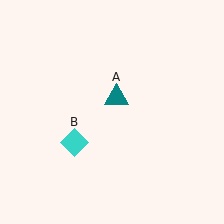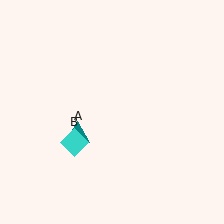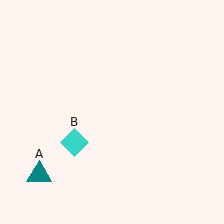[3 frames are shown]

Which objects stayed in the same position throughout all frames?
Cyan diamond (object B) remained stationary.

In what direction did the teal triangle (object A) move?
The teal triangle (object A) moved down and to the left.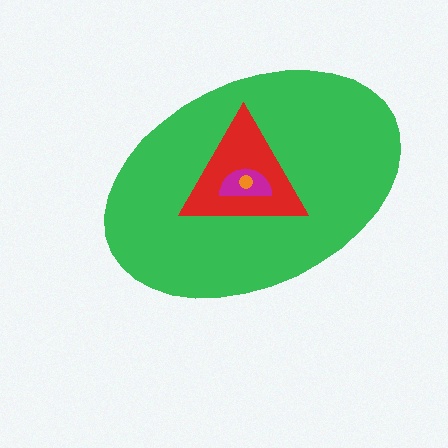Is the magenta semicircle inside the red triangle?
Yes.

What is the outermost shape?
The green ellipse.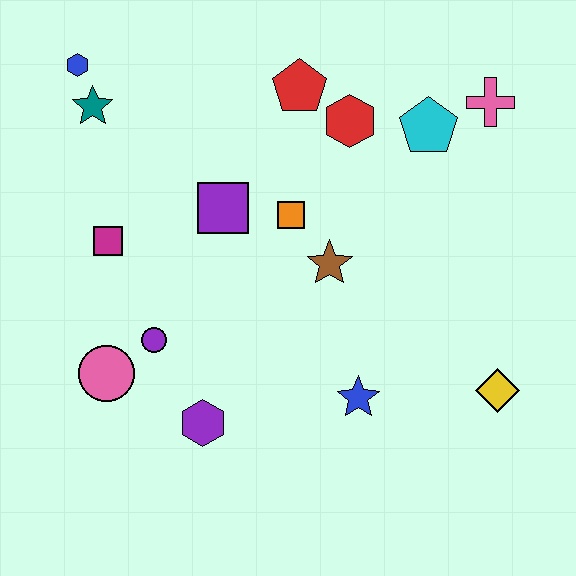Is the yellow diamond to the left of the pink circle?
No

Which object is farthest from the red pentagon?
The yellow diamond is farthest from the red pentagon.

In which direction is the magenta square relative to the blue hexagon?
The magenta square is below the blue hexagon.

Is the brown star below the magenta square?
Yes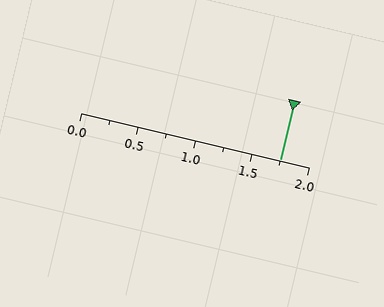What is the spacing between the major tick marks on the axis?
The major ticks are spaced 0.5 apart.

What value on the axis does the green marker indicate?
The marker indicates approximately 1.75.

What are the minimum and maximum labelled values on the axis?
The axis runs from 0.0 to 2.0.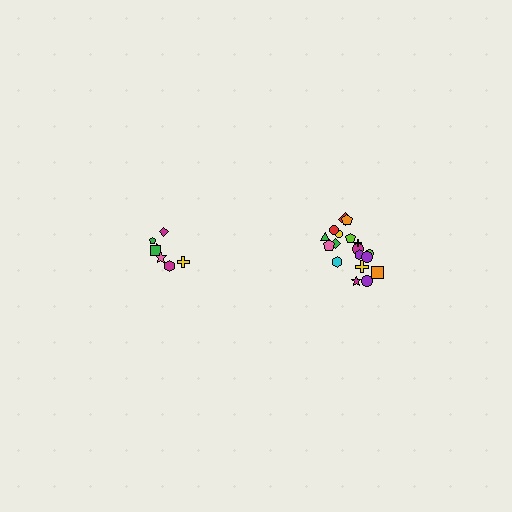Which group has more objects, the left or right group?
The right group.